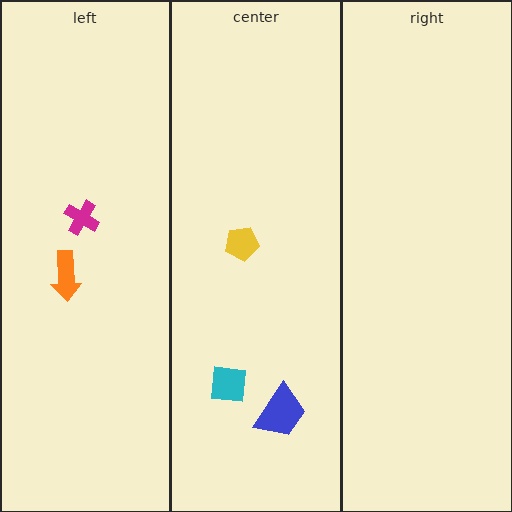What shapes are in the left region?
The magenta cross, the orange arrow.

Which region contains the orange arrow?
The left region.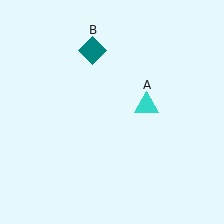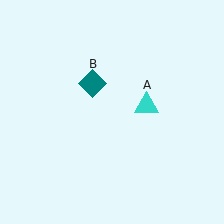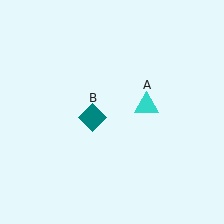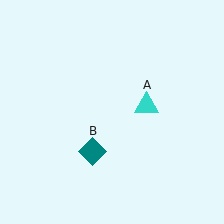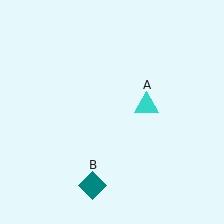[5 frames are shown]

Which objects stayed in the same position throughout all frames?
Cyan triangle (object A) remained stationary.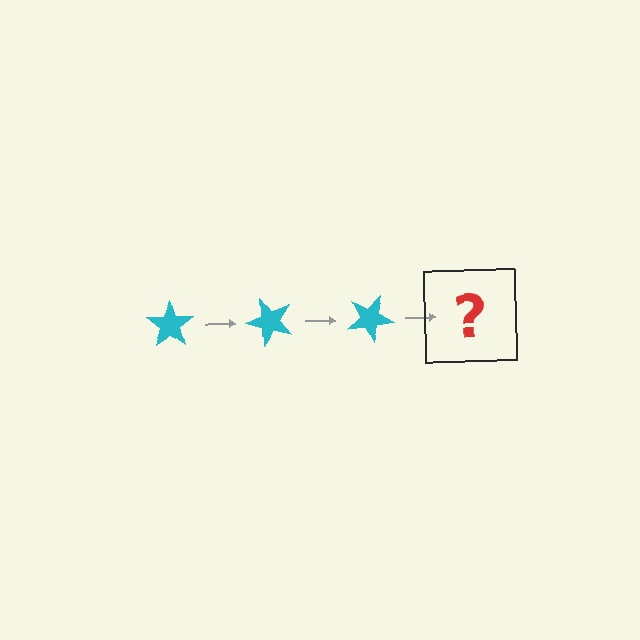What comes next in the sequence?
The next element should be a cyan star rotated 150 degrees.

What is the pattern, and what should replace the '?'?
The pattern is that the star rotates 50 degrees each step. The '?' should be a cyan star rotated 150 degrees.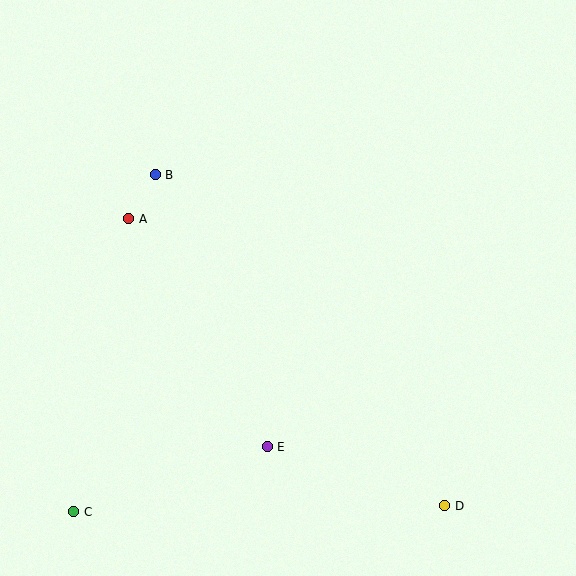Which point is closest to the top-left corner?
Point B is closest to the top-left corner.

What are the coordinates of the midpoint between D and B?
The midpoint between D and B is at (300, 340).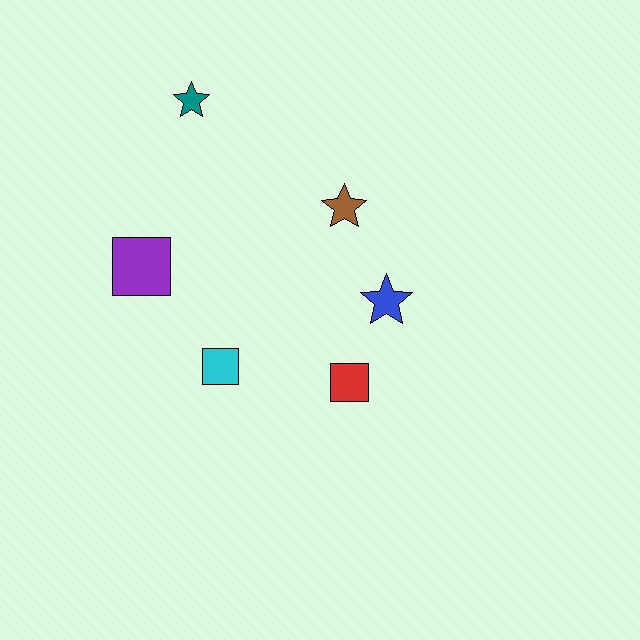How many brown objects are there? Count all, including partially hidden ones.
There is 1 brown object.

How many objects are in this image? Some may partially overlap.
There are 6 objects.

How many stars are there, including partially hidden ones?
There are 3 stars.